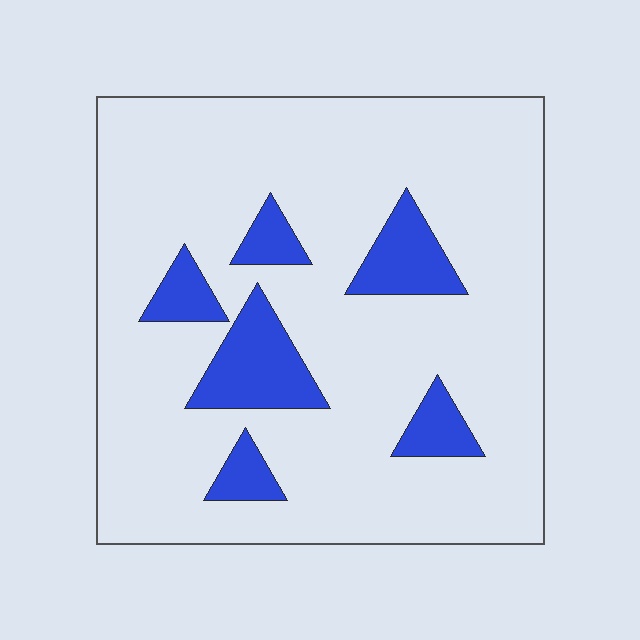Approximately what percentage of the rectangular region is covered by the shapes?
Approximately 15%.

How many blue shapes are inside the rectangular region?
6.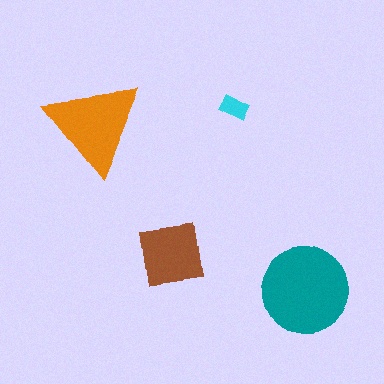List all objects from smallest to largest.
The cyan rectangle, the brown square, the orange triangle, the teal circle.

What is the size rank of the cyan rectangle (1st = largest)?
4th.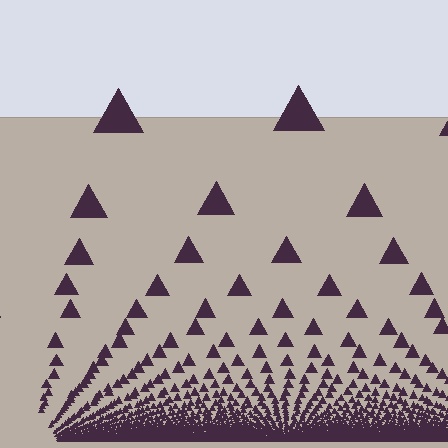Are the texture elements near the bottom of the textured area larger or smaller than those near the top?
Smaller. The gradient is inverted — elements near the bottom are smaller and denser.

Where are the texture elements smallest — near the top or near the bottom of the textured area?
Near the bottom.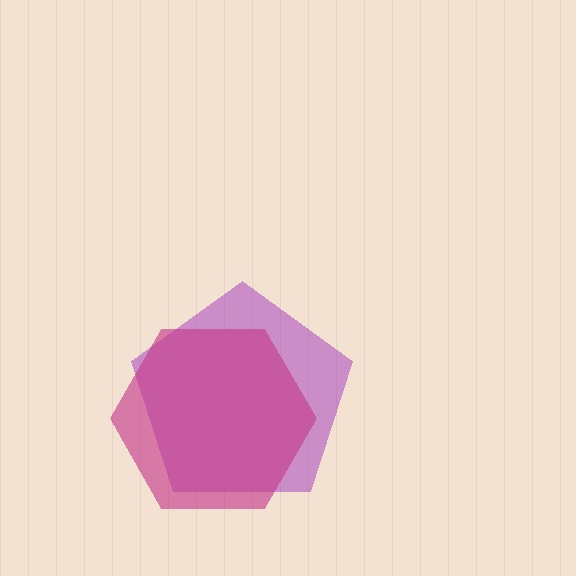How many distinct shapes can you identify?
There are 2 distinct shapes: a purple pentagon, a magenta hexagon.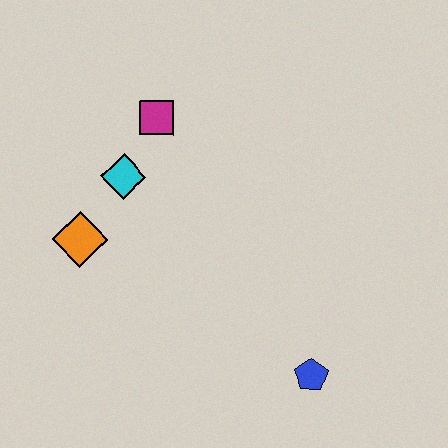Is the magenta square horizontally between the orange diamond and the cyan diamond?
No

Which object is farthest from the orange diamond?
The blue pentagon is farthest from the orange diamond.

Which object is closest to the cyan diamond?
The magenta square is closest to the cyan diamond.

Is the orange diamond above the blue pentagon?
Yes